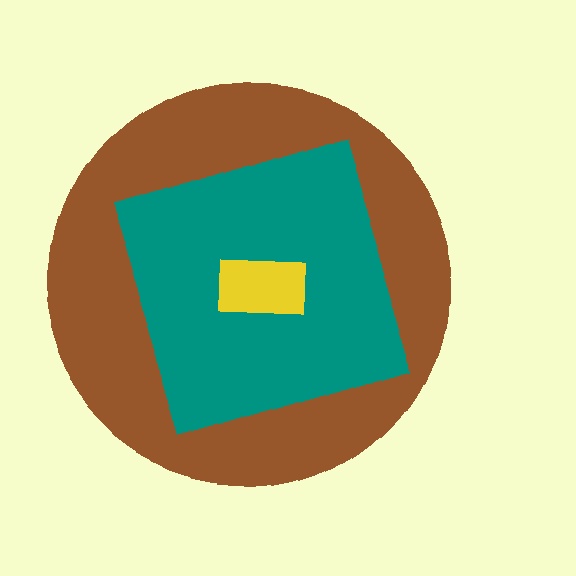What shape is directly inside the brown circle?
The teal diamond.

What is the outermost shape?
The brown circle.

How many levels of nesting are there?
3.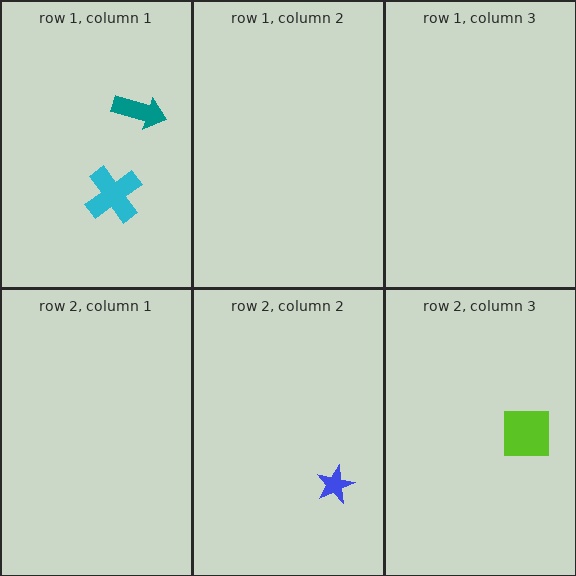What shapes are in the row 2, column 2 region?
The blue star.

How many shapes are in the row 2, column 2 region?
1.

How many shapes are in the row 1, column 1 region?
2.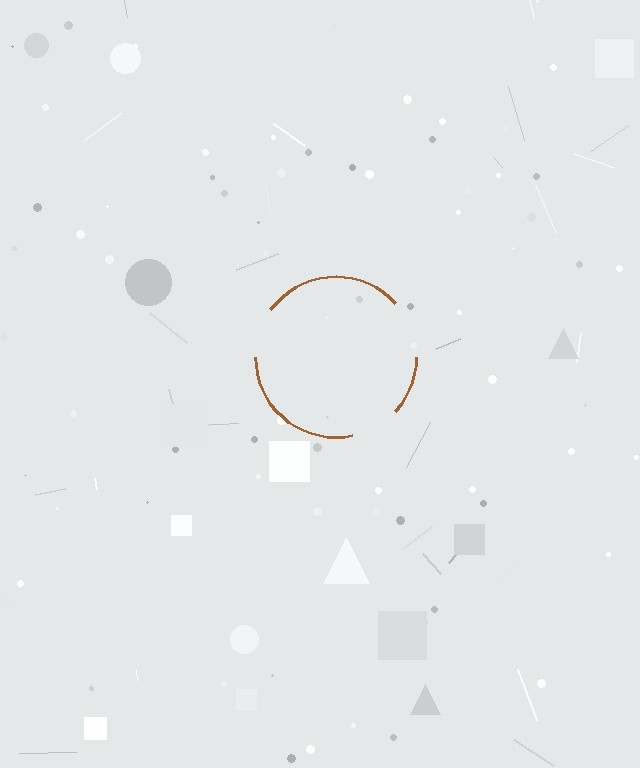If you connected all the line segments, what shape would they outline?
They would outline a circle.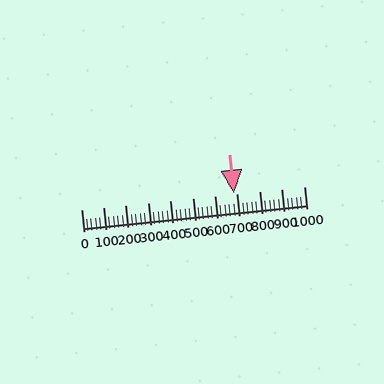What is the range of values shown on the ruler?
The ruler shows values from 0 to 1000.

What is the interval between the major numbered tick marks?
The major tick marks are spaced 100 units apart.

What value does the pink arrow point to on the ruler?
The pink arrow points to approximately 686.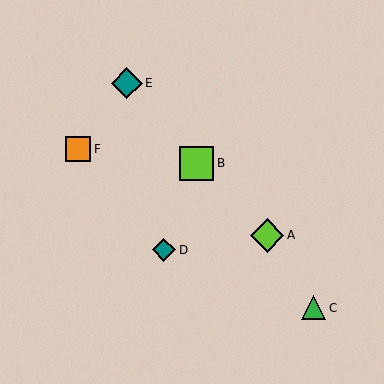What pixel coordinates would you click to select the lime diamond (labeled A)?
Click at (267, 235) to select the lime diamond A.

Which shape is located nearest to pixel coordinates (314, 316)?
The green triangle (labeled C) at (313, 308) is nearest to that location.